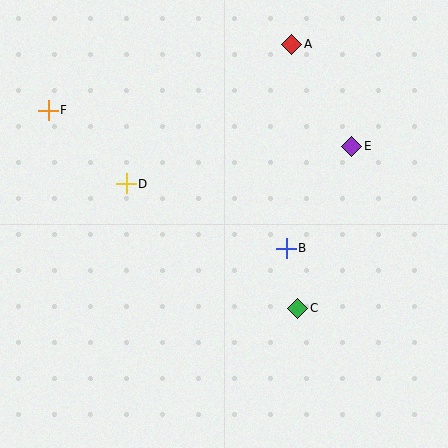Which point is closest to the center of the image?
Point B at (286, 248) is closest to the center.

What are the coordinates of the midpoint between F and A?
The midpoint between F and A is at (170, 77).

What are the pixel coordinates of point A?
Point A is at (292, 44).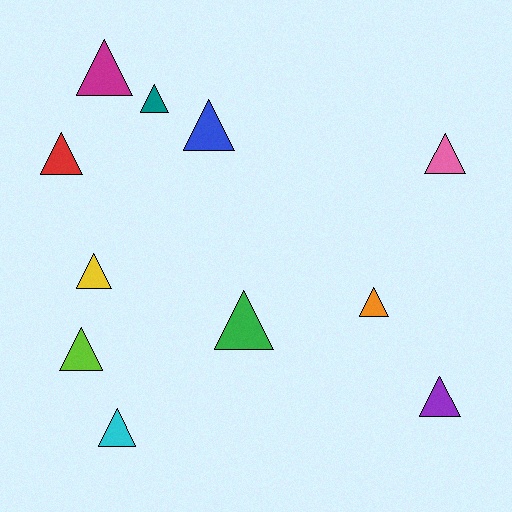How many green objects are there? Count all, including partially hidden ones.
There is 1 green object.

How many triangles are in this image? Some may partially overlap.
There are 11 triangles.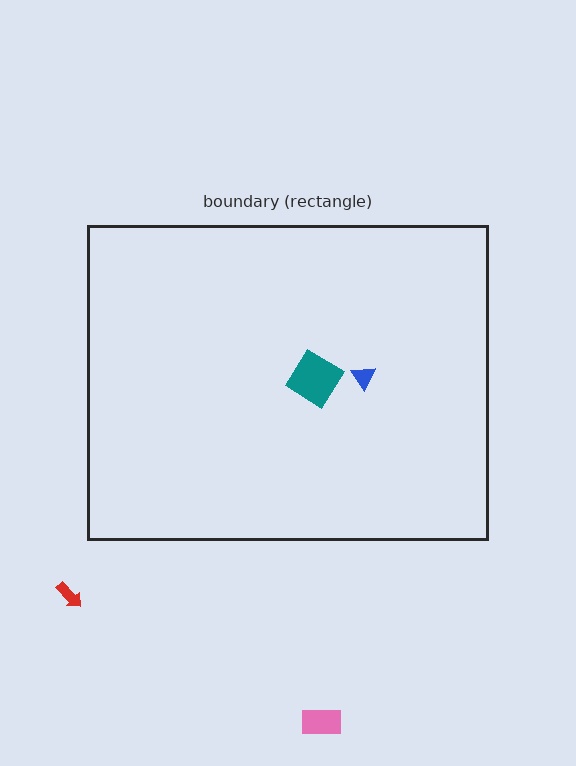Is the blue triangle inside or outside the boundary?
Inside.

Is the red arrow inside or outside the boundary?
Outside.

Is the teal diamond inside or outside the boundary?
Inside.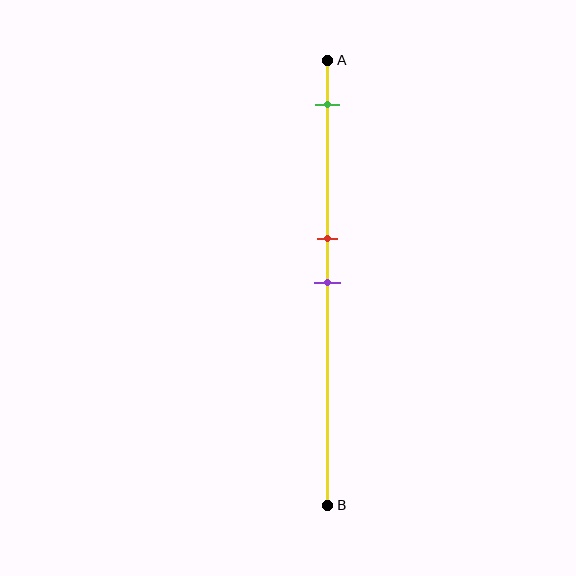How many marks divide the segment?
There are 3 marks dividing the segment.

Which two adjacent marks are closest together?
The red and purple marks are the closest adjacent pair.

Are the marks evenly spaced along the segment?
No, the marks are not evenly spaced.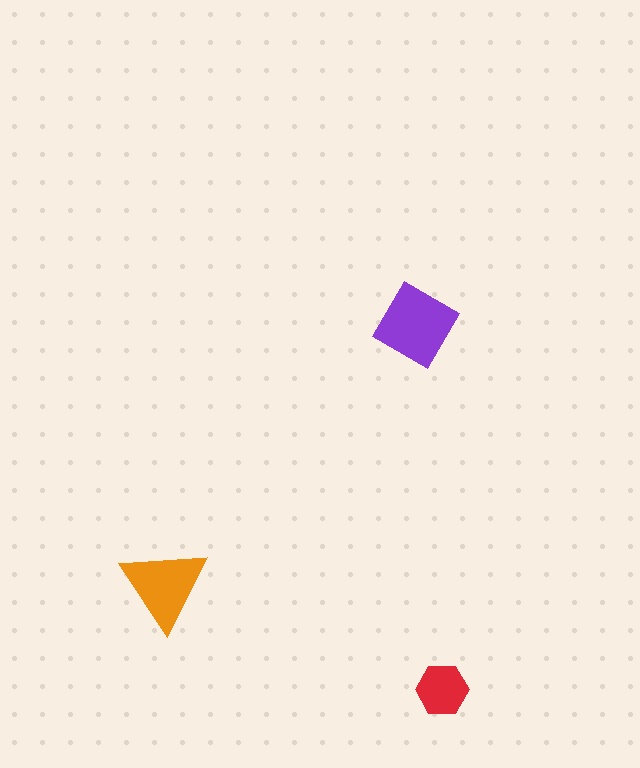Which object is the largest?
The purple diamond.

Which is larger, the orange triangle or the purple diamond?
The purple diamond.